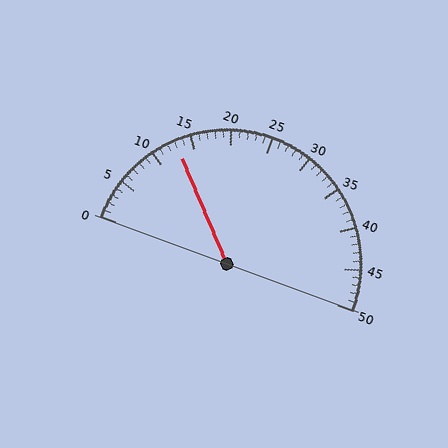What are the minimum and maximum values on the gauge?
The gauge ranges from 0 to 50.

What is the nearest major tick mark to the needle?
The nearest major tick mark is 15.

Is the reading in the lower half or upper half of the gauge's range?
The reading is in the lower half of the range (0 to 50).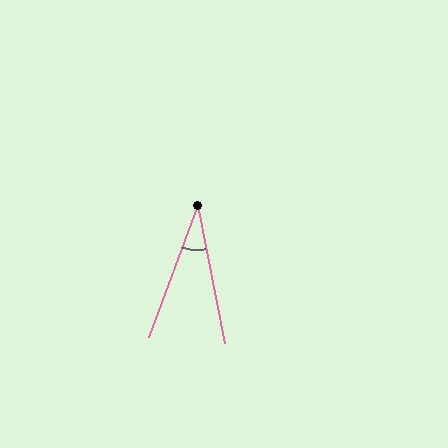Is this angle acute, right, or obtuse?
It is acute.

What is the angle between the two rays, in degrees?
Approximately 32 degrees.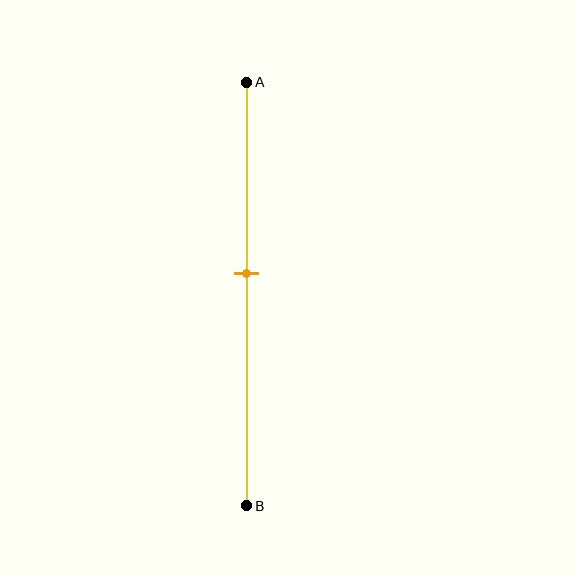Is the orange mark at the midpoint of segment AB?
No, the mark is at about 45% from A, not at the 50% midpoint.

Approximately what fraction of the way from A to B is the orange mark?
The orange mark is approximately 45% of the way from A to B.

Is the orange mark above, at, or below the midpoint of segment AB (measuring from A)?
The orange mark is above the midpoint of segment AB.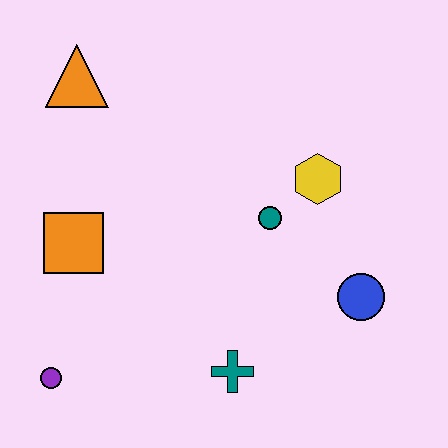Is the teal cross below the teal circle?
Yes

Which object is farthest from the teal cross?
The orange triangle is farthest from the teal cross.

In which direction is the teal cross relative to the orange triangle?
The teal cross is below the orange triangle.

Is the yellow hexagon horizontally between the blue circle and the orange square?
Yes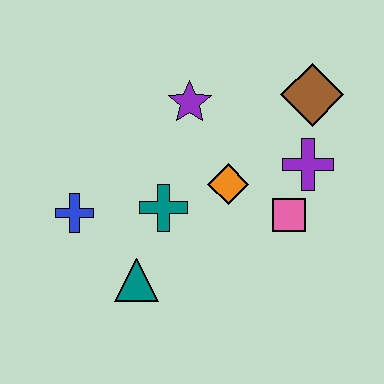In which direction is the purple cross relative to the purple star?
The purple cross is to the right of the purple star.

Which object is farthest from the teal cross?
The brown diamond is farthest from the teal cross.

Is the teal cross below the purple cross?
Yes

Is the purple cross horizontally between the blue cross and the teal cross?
No